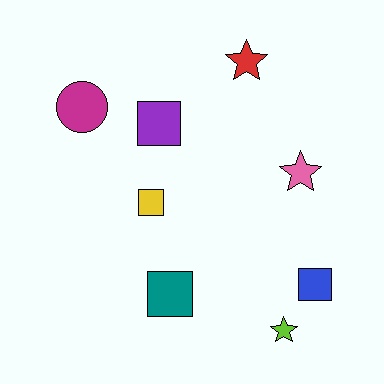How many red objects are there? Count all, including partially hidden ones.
There is 1 red object.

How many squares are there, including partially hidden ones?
There are 4 squares.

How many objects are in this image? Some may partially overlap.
There are 8 objects.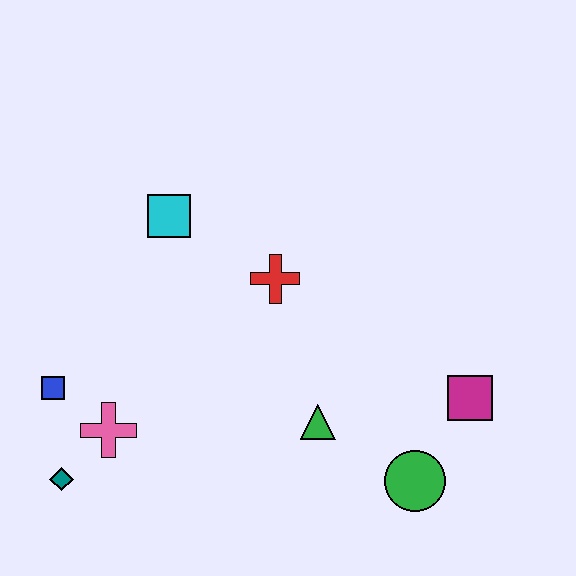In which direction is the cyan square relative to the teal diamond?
The cyan square is above the teal diamond.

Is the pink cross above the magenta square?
No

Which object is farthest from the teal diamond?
The magenta square is farthest from the teal diamond.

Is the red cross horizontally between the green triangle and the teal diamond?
Yes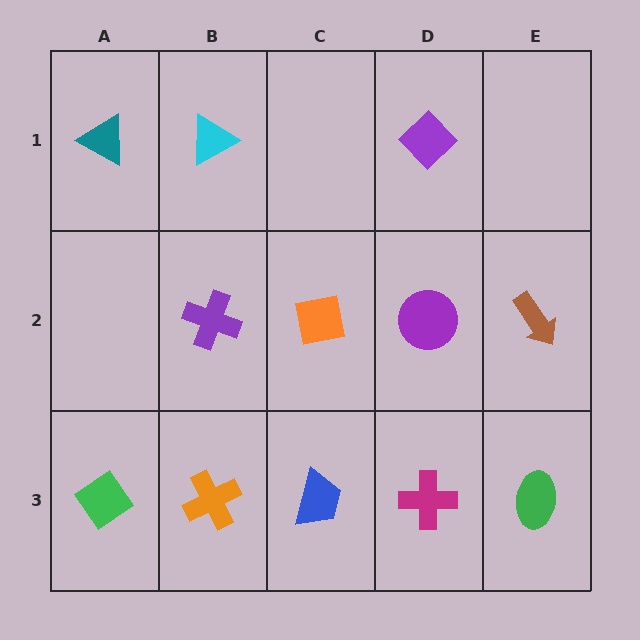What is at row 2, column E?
A brown arrow.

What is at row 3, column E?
A green ellipse.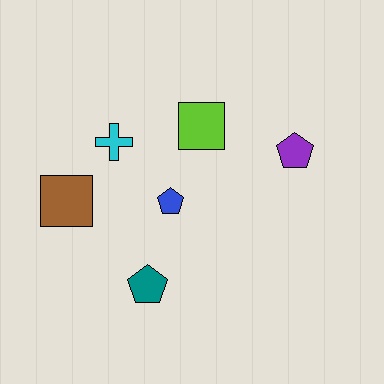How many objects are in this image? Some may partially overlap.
There are 6 objects.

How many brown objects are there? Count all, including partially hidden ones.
There is 1 brown object.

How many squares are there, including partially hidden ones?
There are 2 squares.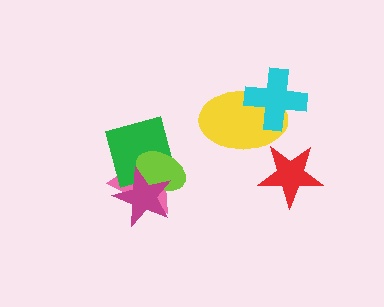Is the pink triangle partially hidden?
Yes, it is partially covered by another shape.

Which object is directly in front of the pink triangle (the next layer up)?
The green square is directly in front of the pink triangle.